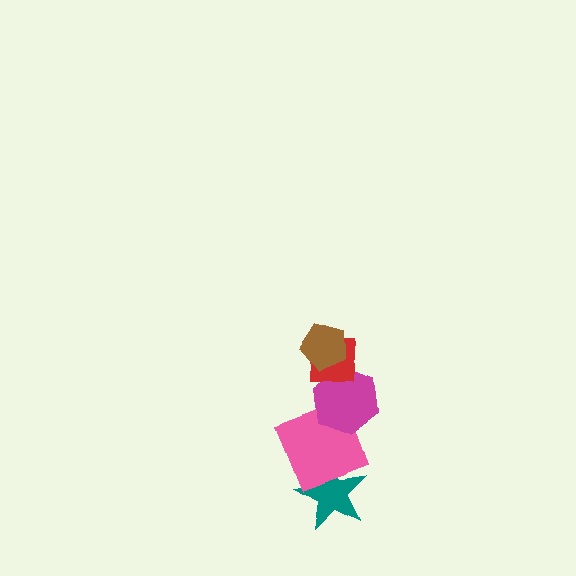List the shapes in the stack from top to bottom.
From top to bottom: the brown pentagon, the red square, the magenta hexagon, the pink square, the teal star.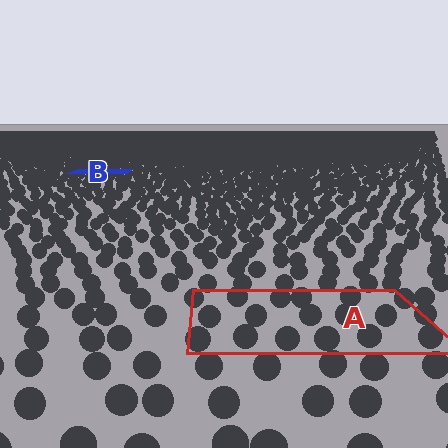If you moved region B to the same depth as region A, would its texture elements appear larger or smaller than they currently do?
They would appear larger. At a closer depth, the same texture elements are projected at a bigger on-screen size.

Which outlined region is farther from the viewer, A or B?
Region B is farther from the viewer — the texture elements inside it appear smaller and more densely packed.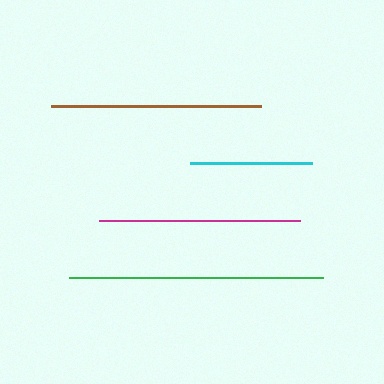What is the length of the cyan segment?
The cyan segment is approximately 122 pixels long.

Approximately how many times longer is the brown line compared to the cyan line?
The brown line is approximately 1.7 times the length of the cyan line.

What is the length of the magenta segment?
The magenta segment is approximately 201 pixels long.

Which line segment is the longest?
The green line is the longest at approximately 254 pixels.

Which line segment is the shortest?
The cyan line is the shortest at approximately 122 pixels.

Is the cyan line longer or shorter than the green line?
The green line is longer than the cyan line.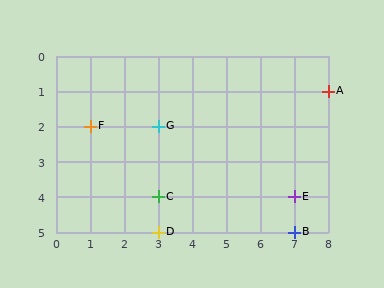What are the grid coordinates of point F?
Point F is at grid coordinates (1, 2).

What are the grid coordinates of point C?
Point C is at grid coordinates (3, 4).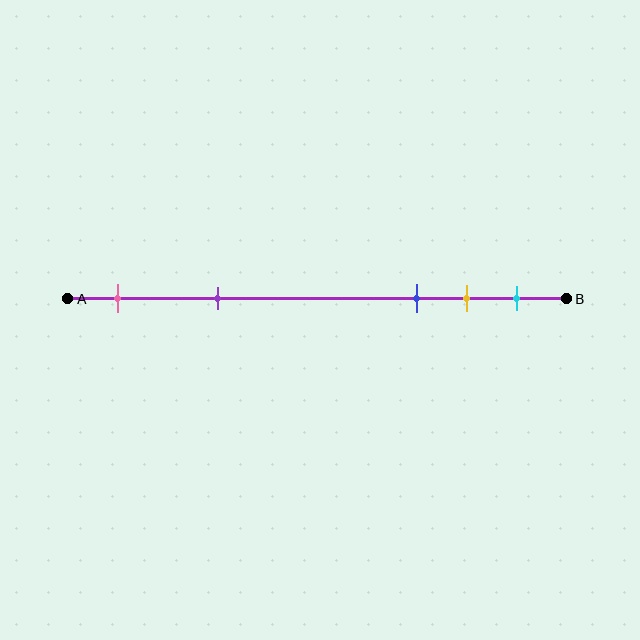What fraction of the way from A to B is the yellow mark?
The yellow mark is approximately 80% (0.8) of the way from A to B.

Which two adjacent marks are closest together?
The yellow and cyan marks are the closest adjacent pair.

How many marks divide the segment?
There are 5 marks dividing the segment.